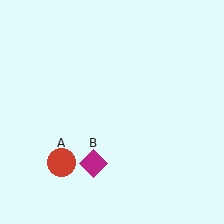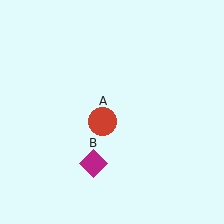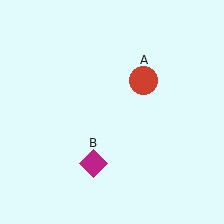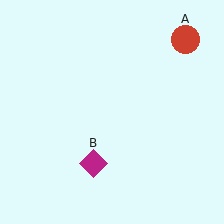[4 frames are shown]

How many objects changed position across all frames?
1 object changed position: red circle (object A).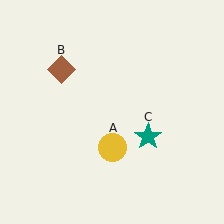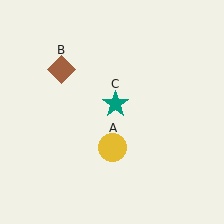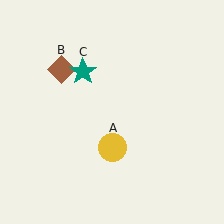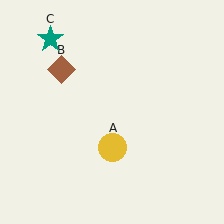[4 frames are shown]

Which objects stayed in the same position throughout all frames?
Yellow circle (object A) and brown diamond (object B) remained stationary.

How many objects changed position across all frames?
1 object changed position: teal star (object C).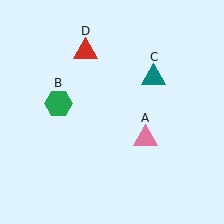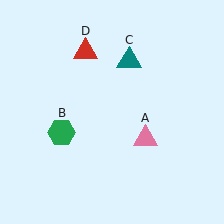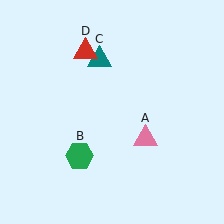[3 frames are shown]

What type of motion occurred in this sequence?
The green hexagon (object B), teal triangle (object C) rotated counterclockwise around the center of the scene.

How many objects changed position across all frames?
2 objects changed position: green hexagon (object B), teal triangle (object C).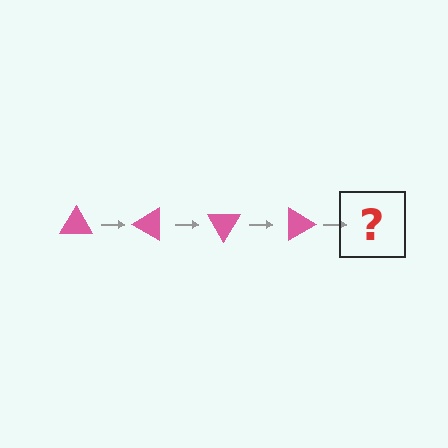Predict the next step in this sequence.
The next step is a pink triangle rotated 120 degrees.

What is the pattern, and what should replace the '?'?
The pattern is that the triangle rotates 30 degrees each step. The '?' should be a pink triangle rotated 120 degrees.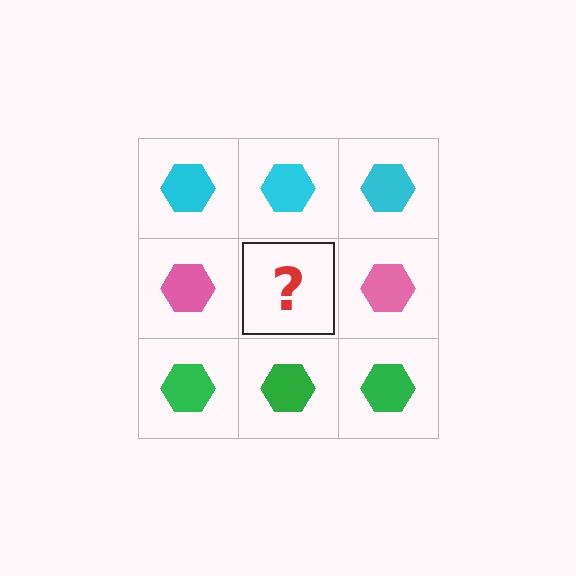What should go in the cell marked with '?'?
The missing cell should contain a pink hexagon.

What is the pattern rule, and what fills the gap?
The rule is that each row has a consistent color. The gap should be filled with a pink hexagon.